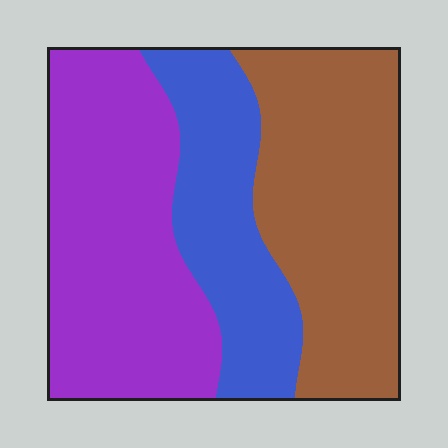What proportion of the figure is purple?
Purple covers roughly 40% of the figure.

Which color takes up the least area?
Blue, at roughly 25%.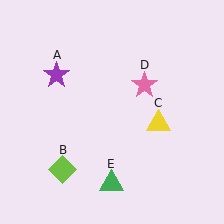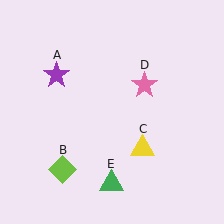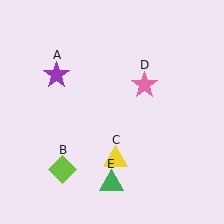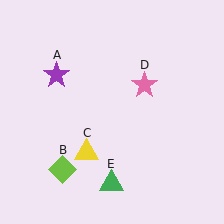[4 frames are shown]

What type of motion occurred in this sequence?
The yellow triangle (object C) rotated clockwise around the center of the scene.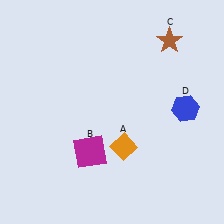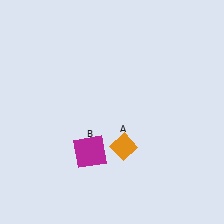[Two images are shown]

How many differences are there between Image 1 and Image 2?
There are 2 differences between the two images.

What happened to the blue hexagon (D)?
The blue hexagon (D) was removed in Image 2. It was in the top-right area of Image 1.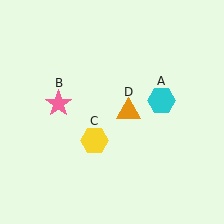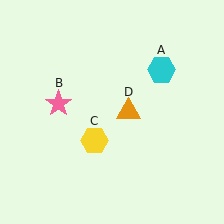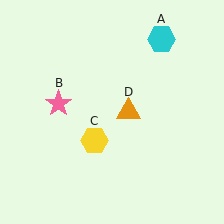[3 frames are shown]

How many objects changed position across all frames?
1 object changed position: cyan hexagon (object A).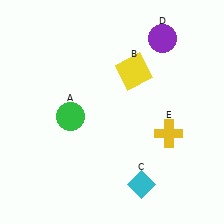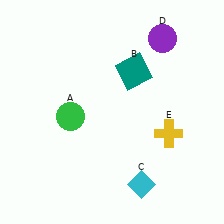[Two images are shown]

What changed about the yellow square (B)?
In Image 1, B is yellow. In Image 2, it changed to teal.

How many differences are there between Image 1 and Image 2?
There is 1 difference between the two images.